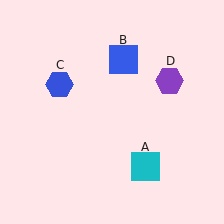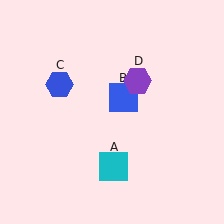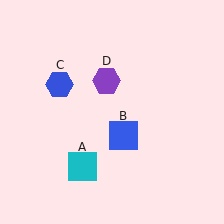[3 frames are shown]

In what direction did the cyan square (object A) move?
The cyan square (object A) moved left.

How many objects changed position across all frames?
3 objects changed position: cyan square (object A), blue square (object B), purple hexagon (object D).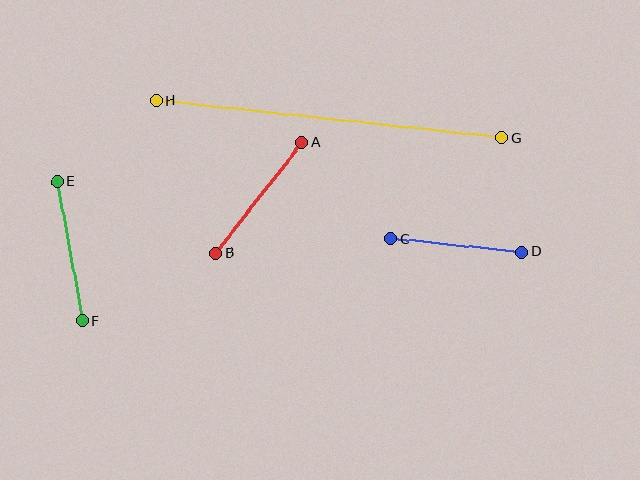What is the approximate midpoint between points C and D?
The midpoint is at approximately (456, 245) pixels.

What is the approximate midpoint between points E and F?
The midpoint is at approximately (70, 251) pixels.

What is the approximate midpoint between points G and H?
The midpoint is at approximately (329, 119) pixels.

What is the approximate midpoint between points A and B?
The midpoint is at approximately (259, 198) pixels.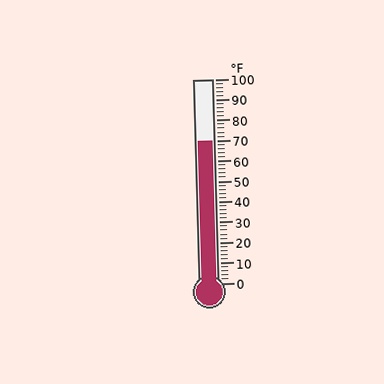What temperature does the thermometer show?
The thermometer shows approximately 70°F.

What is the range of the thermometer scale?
The thermometer scale ranges from 0°F to 100°F.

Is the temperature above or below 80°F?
The temperature is below 80°F.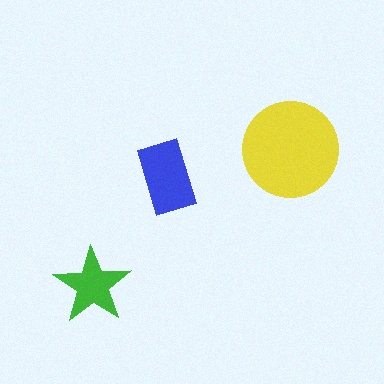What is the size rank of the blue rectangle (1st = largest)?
2nd.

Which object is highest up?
The yellow circle is topmost.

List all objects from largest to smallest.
The yellow circle, the blue rectangle, the green star.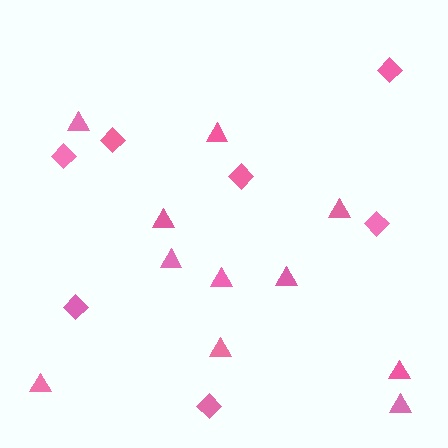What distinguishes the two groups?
There are 2 groups: one group of diamonds (7) and one group of triangles (11).